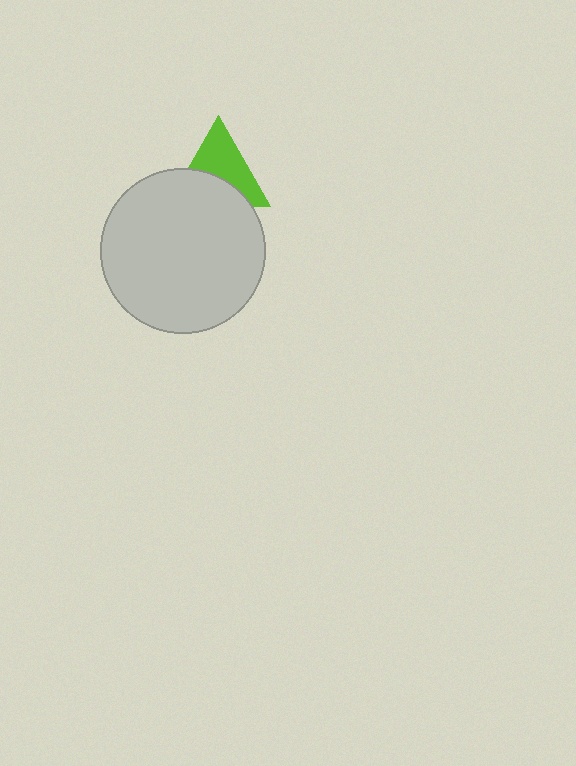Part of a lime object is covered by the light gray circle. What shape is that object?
It is a triangle.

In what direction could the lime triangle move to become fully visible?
The lime triangle could move up. That would shift it out from behind the light gray circle entirely.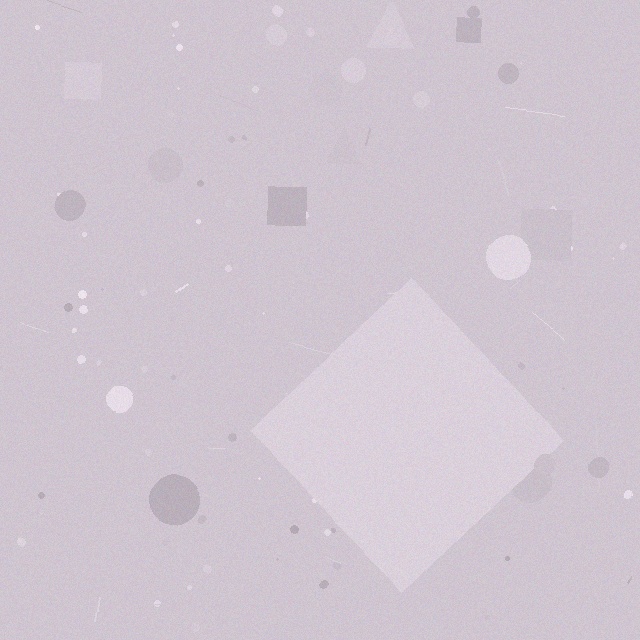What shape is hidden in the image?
A diamond is hidden in the image.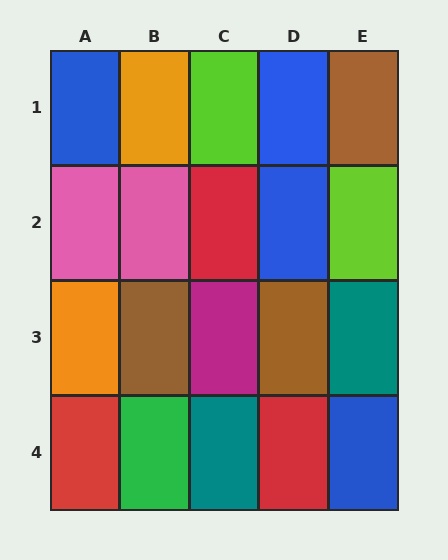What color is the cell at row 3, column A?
Orange.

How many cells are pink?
2 cells are pink.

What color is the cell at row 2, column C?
Red.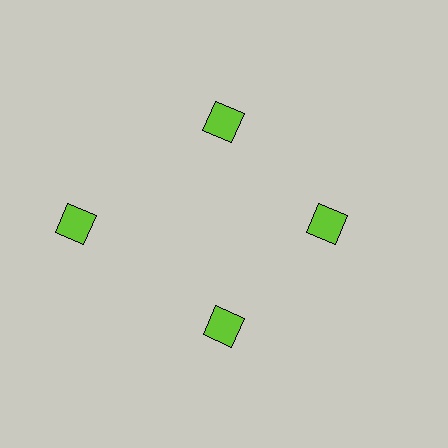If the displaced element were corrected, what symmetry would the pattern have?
It would have 4-fold rotational symmetry — the pattern would map onto itself every 90 degrees.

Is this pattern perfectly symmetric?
No. The 4 lime diamonds are arranged in a ring, but one element near the 9 o'clock position is pushed outward from the center, breaking the 4-fold rotational symmetry.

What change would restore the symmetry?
The symmetry would be restored by moving it inward, back onto the ring so that all 4 diamonds sit at equal angles and equal distance from the center.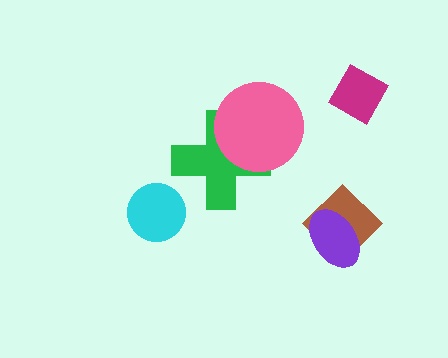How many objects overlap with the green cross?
1 object overlaps with the green cross.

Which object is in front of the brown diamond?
The purple ellipse is in front of the brown diamond.